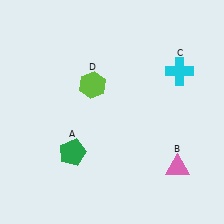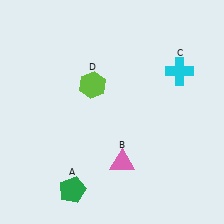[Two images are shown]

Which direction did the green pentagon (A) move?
The green pentagon (A) moved down.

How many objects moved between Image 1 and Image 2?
2 objects moved between the two images.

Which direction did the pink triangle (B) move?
The pink triangle (B) moved left.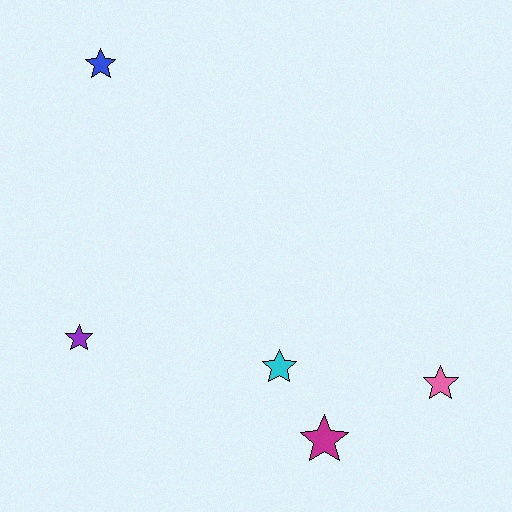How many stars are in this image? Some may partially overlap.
There are 5 stars.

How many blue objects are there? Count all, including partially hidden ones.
There is 1 blue object.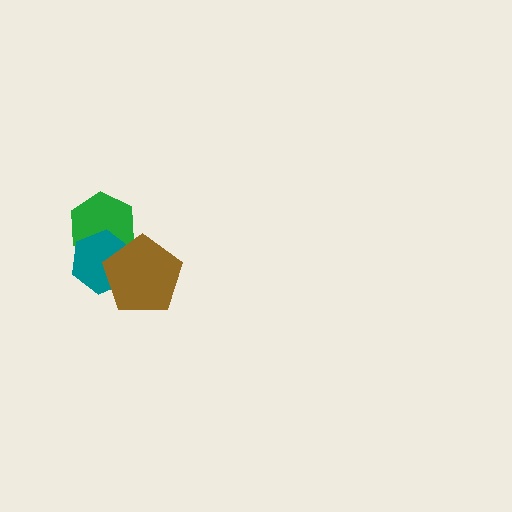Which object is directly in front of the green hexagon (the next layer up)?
The teal hexagon is directly in front of the green hexagon.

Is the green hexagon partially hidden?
Yes, it is partially covered by another shape.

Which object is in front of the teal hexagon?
The brown pentagon is in front of the teal hexagon.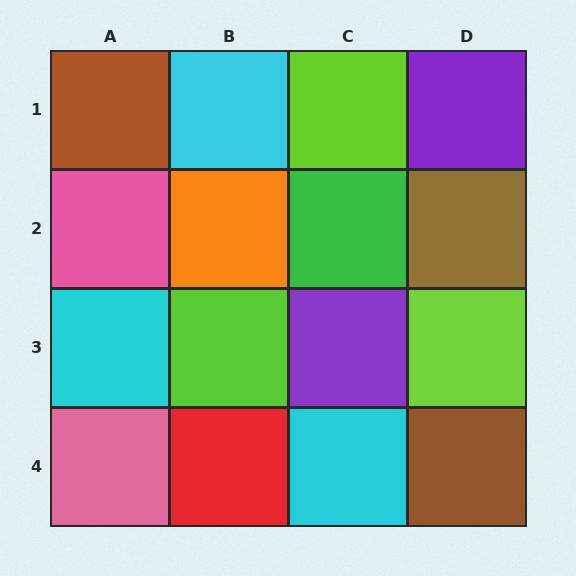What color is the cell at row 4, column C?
Cyan.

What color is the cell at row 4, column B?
Red.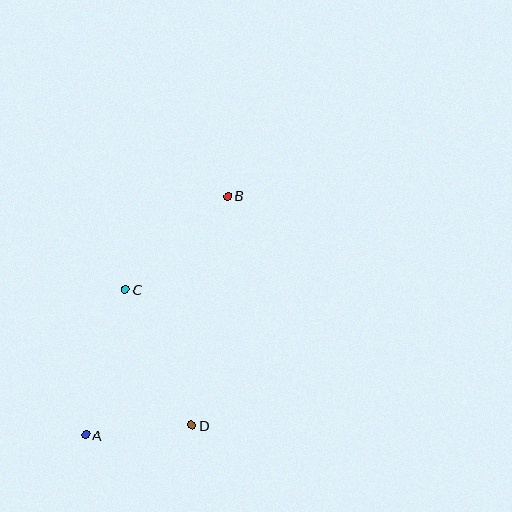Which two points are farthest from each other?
Points A and B are farthest from each other.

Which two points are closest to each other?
Points A and D are closest to each other.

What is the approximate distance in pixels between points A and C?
The distance between A and C is approximately 151 pixels.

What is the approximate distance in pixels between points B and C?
The distance between B and C is approximately 139 pixels.